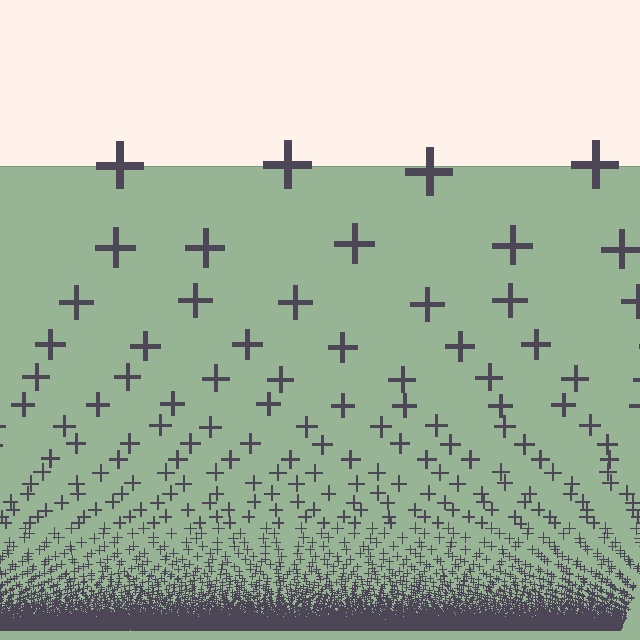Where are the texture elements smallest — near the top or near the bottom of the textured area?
Near the bottom.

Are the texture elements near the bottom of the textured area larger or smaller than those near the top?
Smaller. The gradient is inverted — elements near the bottom are smaller and denser.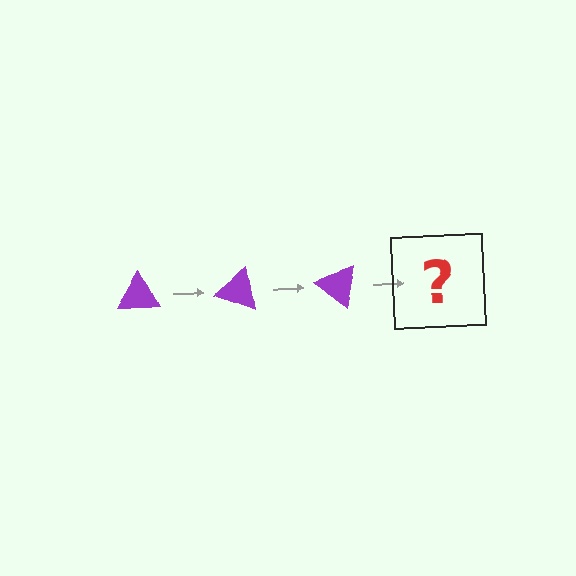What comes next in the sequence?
The next element should be a purple triangle rotated 60 degrees.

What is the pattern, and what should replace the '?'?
The pattern is that the triangle rotates 20 degrees each step. The '?' should be a purple triangle rotated 60 degrees.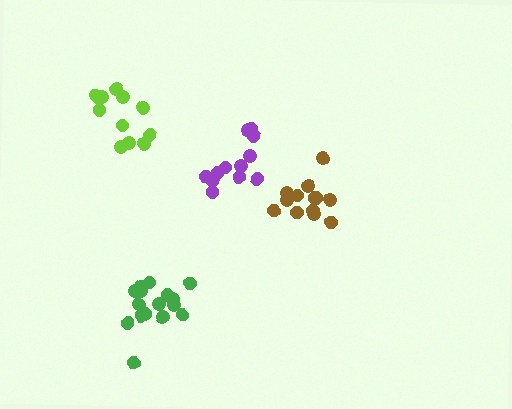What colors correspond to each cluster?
The clusters are colored: purple, lime, brown, green.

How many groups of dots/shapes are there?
There are 4 groups.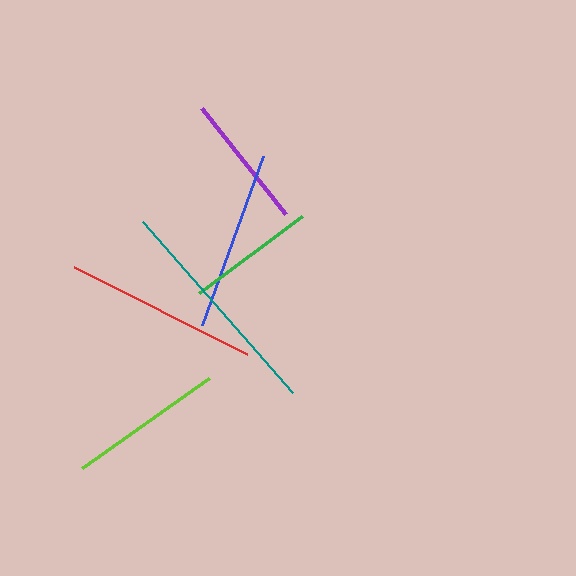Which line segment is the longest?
The teal line is the longest at approximately 228 pixels.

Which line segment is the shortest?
The green line is the shortest at approximately 129 pixels.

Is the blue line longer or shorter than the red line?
The red line is longer than the blue line.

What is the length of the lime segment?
The lime segment is approximately 155 pixels long.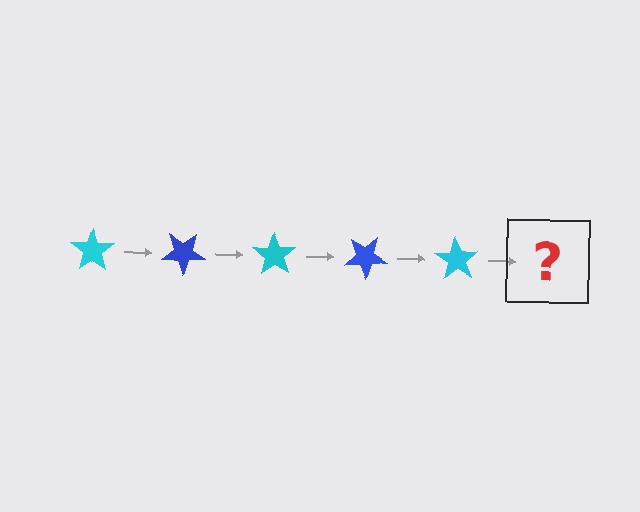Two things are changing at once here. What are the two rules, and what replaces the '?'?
The two rules are that it rotates 35 degrees each step and the color cycles through cyan and blue. The '?' should be a blue star, rotated 175 degrees from the start.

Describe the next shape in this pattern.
It should be a blue star, rotated 175 degrees from the start.